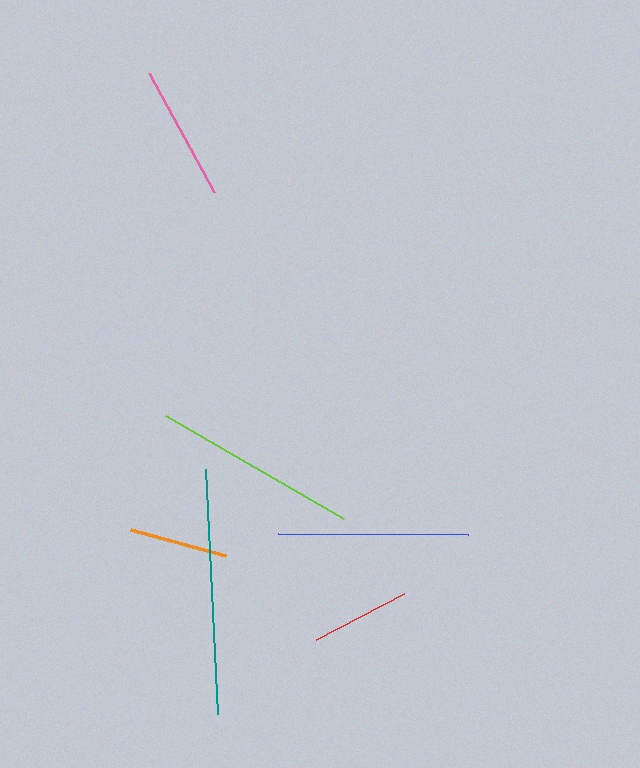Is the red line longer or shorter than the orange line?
The red line is longer than the orange line.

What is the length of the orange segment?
The orange segment is approximately 99 pixels long.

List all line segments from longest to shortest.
From longest to shortest: teal, lime, blue, pink, red, orange.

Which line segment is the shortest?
The orange line is the shortest at approximately 99 pixels.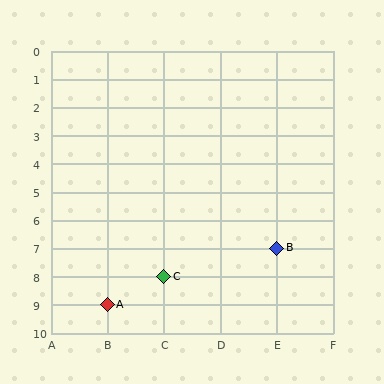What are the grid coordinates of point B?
Point B is at grid coordinates (E, 7).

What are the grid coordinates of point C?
Point C is at grid coordinates (C, 8).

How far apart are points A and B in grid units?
Points A and B are 3 columns and 2 rows apart (about 3.6 grid units diagonally).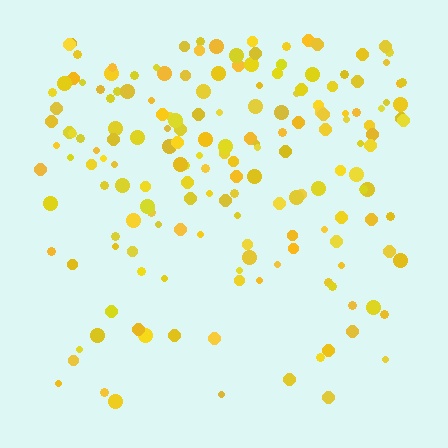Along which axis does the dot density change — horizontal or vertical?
Vertical.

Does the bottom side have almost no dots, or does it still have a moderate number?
Still a moderate number, just noticeably fewer than the top.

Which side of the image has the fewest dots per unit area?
The bottom.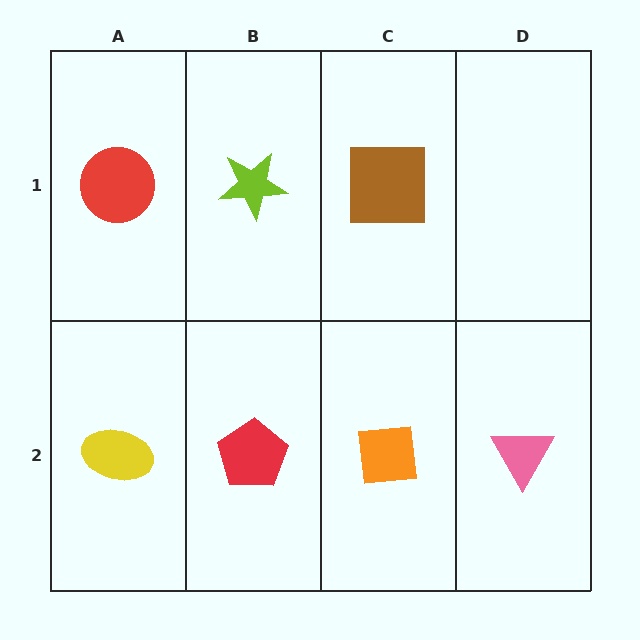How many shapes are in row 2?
4 shapes.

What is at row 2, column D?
A pink triangle.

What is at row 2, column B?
A red pentagon.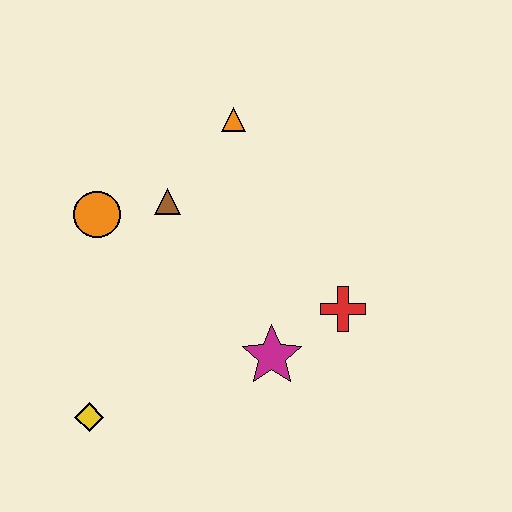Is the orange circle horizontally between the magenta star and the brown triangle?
No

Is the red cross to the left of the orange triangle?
No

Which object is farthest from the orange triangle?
The yellow diamond is farthest from the orange triangle.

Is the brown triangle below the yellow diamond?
No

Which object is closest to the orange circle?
The brown triangle is closest to the orange circle.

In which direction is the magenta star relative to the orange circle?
The magenta star is to the right of the orange circle.